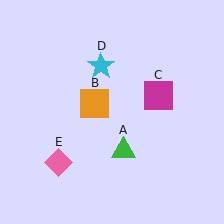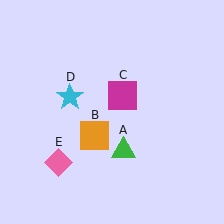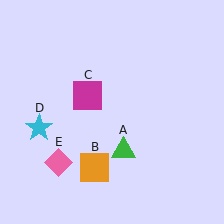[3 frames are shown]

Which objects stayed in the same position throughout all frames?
Green triangle (object A) and pink diamond (object E) remained stationary.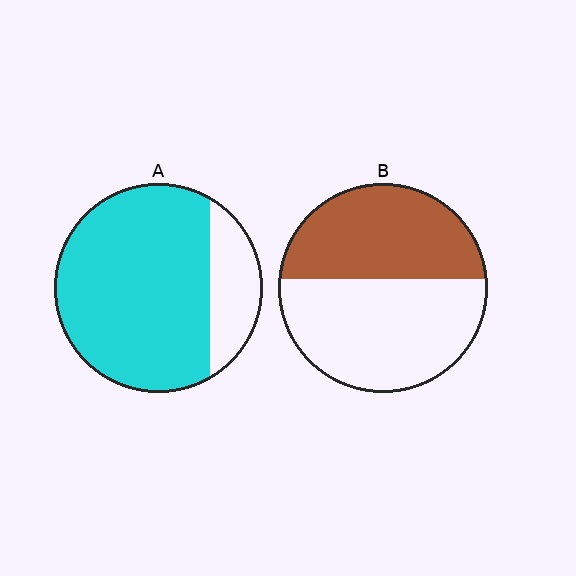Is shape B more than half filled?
No.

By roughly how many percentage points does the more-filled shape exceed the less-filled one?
By roughly 35 percentage points (A over B).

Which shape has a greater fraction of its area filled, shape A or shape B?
Shape A.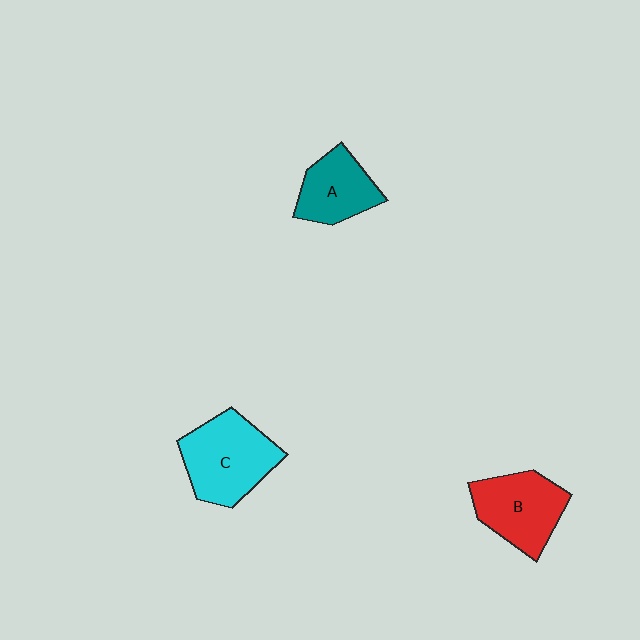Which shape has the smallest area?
Shape A (teal).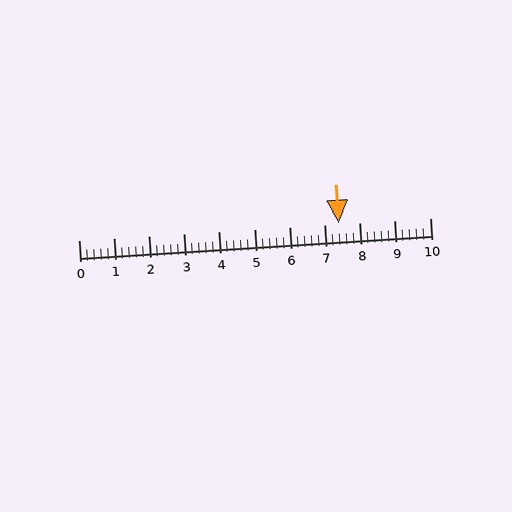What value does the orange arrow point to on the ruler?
The orange arrow points to approximately 7.4.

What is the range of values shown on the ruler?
The ruler shows values from 0 to 10.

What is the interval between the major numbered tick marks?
The major tick marks are spaced 1 units apart.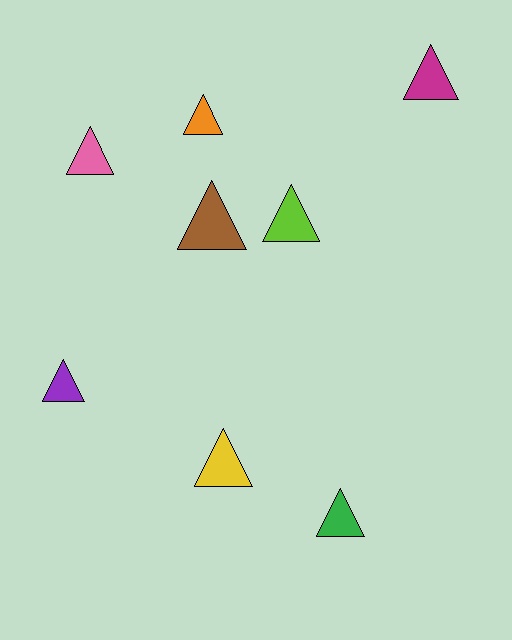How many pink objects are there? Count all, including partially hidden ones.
There is 1 pink object.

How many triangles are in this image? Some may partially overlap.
There are 8 triangles.